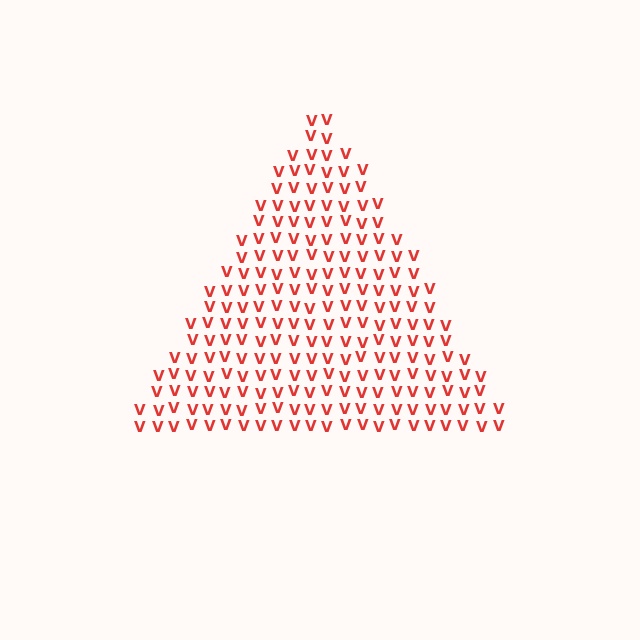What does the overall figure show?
The overall figure shows a triangle.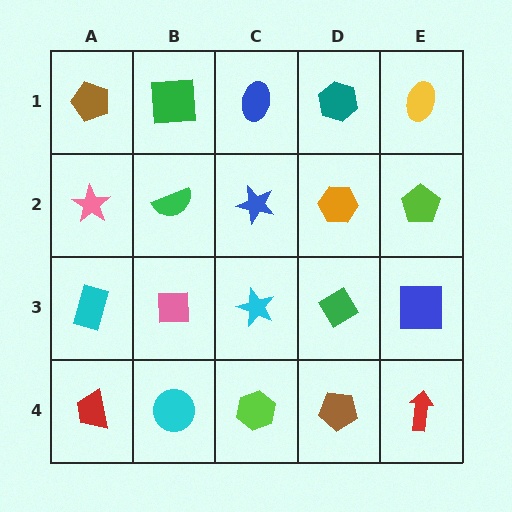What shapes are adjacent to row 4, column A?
A cyan rectangle (row 3, column A), a cyan circle (row 4, column B).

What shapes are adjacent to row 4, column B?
A pink square (row 3, column B), a red trapezoid (row 4, column A), a lime hexagon (row 4, column C).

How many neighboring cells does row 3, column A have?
3.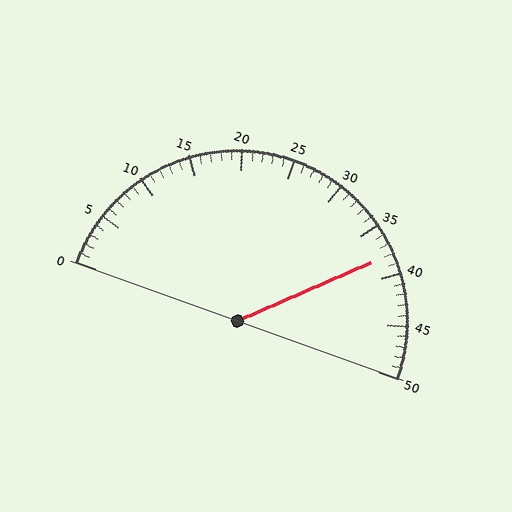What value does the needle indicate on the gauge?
The needle indicates approximately 38.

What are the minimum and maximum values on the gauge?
The gauge ranges from 0 to 50.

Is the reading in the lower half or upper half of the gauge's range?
The reading is in the upper half of the range (0 to 50).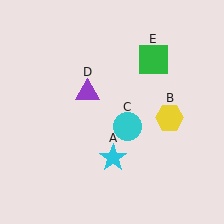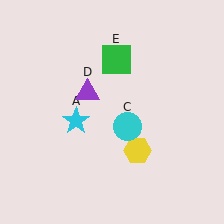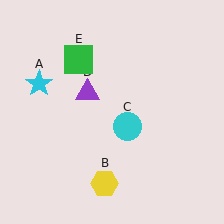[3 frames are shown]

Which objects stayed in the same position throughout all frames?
Cyan circle (object C) and purple triangle (object D) remained stationary.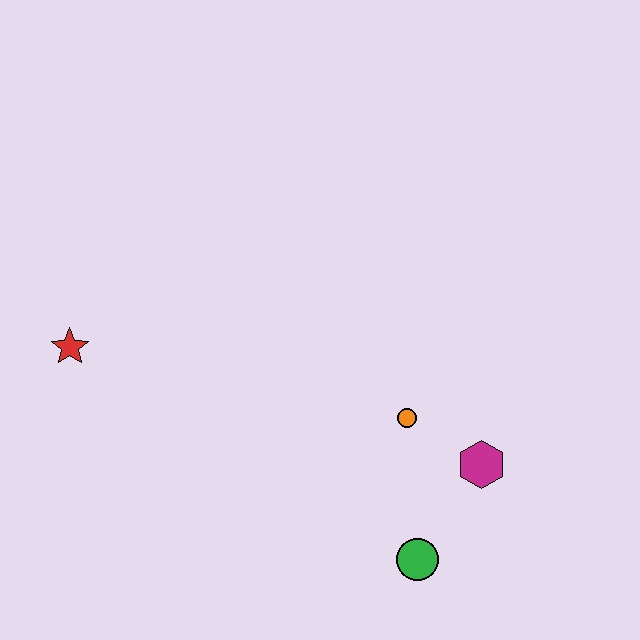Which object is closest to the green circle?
The magenta hexagon is closest to the green circle.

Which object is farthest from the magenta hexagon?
The red star is farthest from the magenta hexagon.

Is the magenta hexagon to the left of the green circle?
No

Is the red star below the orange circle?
No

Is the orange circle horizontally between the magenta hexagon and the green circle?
No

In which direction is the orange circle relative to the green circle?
The orange circle is above the green circle.